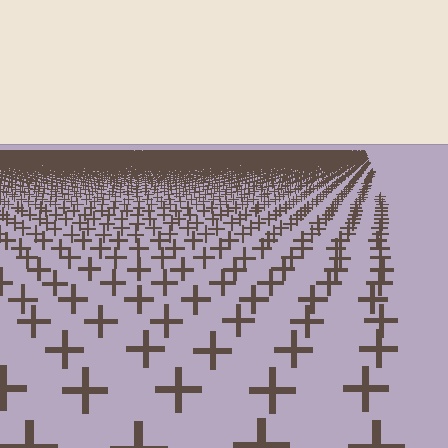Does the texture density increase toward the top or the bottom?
Density increases toward the top.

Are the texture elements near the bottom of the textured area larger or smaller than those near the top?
Larger. Near the bottom, elements are closer to the viewer and appear at a bigger on-screen size.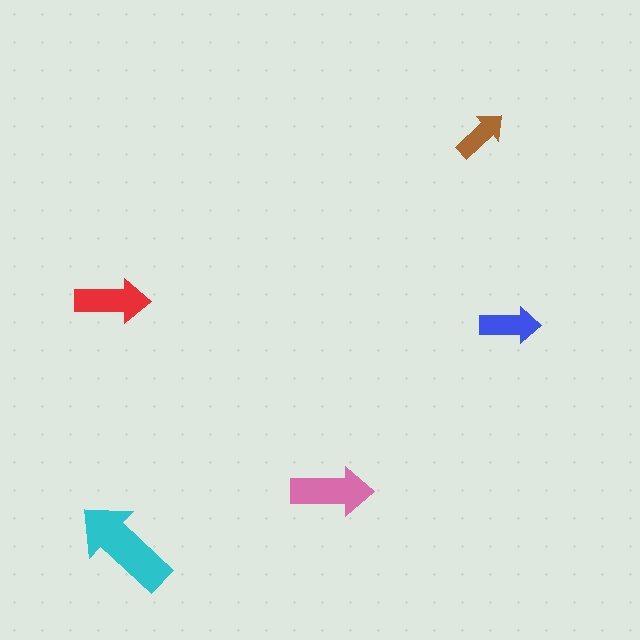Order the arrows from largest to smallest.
the cyan one, the pink one, the red one, the blue one, the brown one.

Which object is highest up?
The brown arrow is topmost.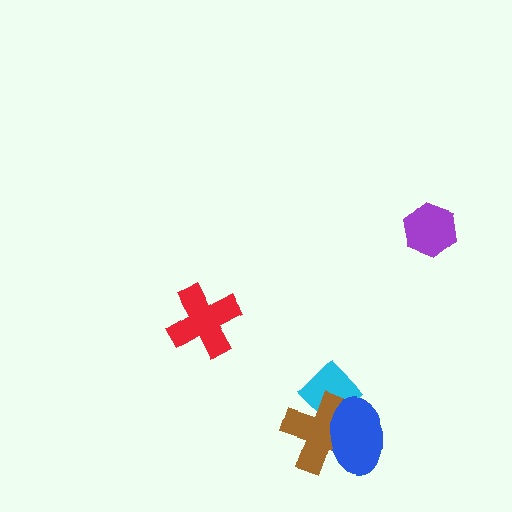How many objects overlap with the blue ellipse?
2 objects overlap with the blue ellipse.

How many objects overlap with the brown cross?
2 objects overlap with the brown cross.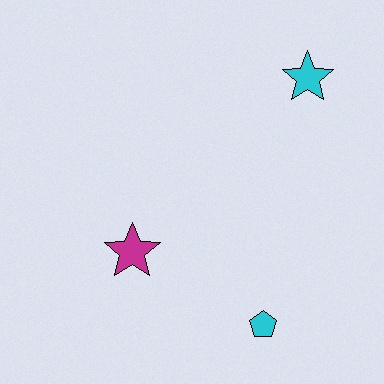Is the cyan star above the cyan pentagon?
Yes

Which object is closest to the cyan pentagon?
The magenta star is closest to the cyan pentagon.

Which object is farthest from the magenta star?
The cyan star is farthest from the magenta star.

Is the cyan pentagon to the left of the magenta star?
No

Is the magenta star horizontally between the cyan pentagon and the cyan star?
No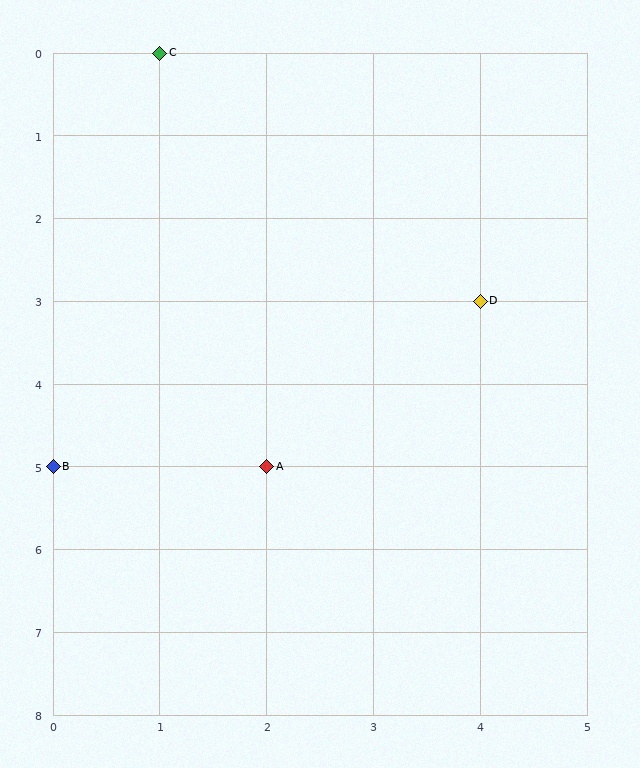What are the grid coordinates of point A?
Point A is at grid coordinates (2, 5).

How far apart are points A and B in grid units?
Points A and B are 2 columns apart.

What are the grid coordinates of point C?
Point C is at grid coordinates (1, 0).